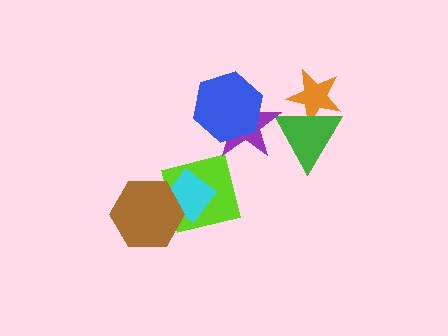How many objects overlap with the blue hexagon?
1 object overlaps with the blue hexagon.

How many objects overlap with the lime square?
2 objects overlap with the lime square.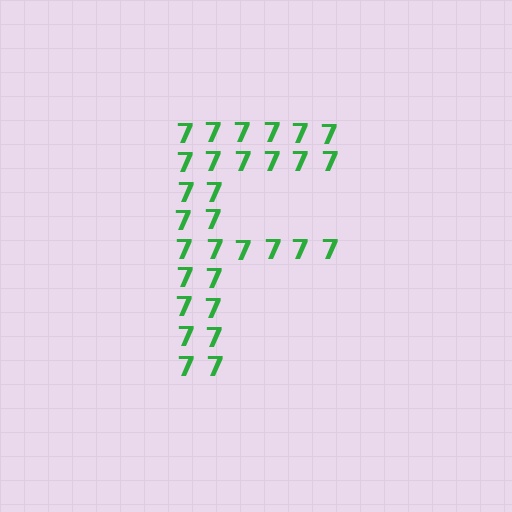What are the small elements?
The small elements are digit 7's.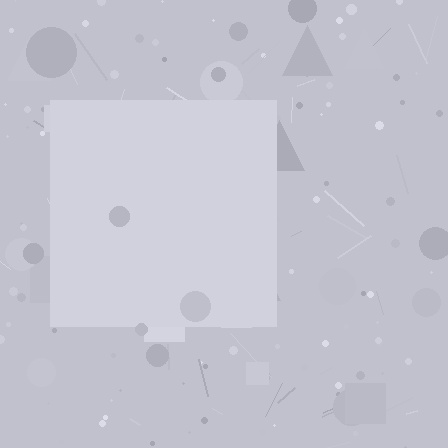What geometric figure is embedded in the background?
A square is embedded in the background.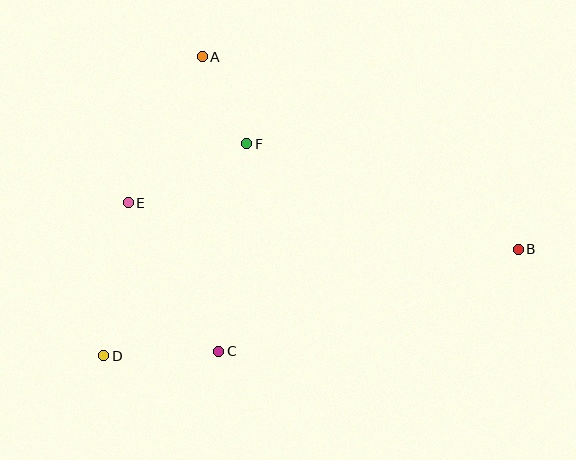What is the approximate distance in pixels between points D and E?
The distance between D and E is approximately 155 pixels.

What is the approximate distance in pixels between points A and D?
The distance between A and D is approximately 315 pixels.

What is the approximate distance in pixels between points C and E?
The distance between C and E is approximately 174 pixels.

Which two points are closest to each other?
Points A and F are closest to each other.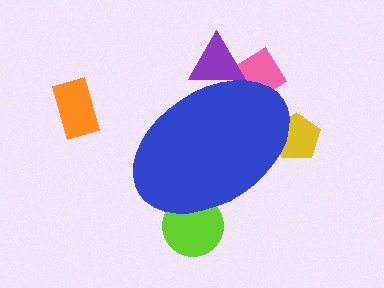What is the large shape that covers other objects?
A blue ellipse.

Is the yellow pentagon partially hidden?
Yes, the yellow pentagon is partially hidden behind the blue ellipse.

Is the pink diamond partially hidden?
Yes, the pink diamond is partially hidden behind the blue ellipse.